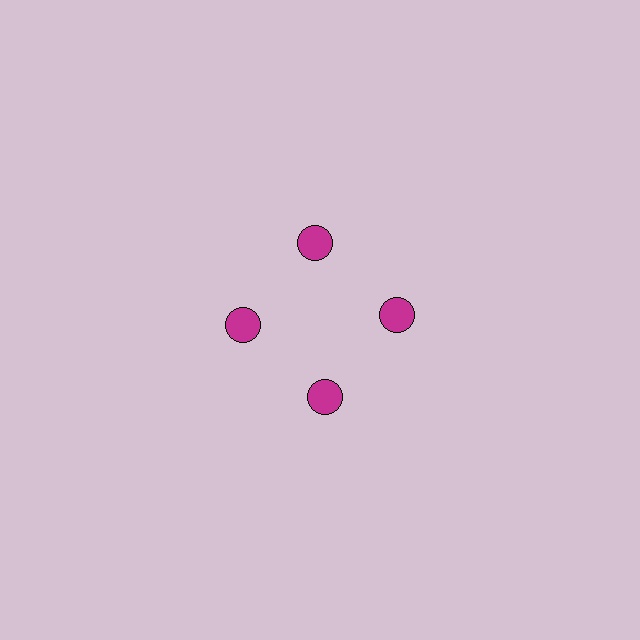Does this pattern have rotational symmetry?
Yes, this pattern has 4-fold rotational symmetry. It looks the same after rotating 90 degrees around the center.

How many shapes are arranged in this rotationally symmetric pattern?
There are 4 shapes, arranged in 4 groups of 1.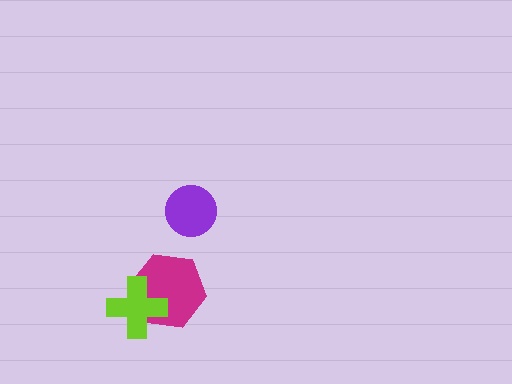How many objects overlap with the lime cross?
1 object overlaps with the lime cross.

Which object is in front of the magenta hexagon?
The lime cross is in front of the magenta hexagon.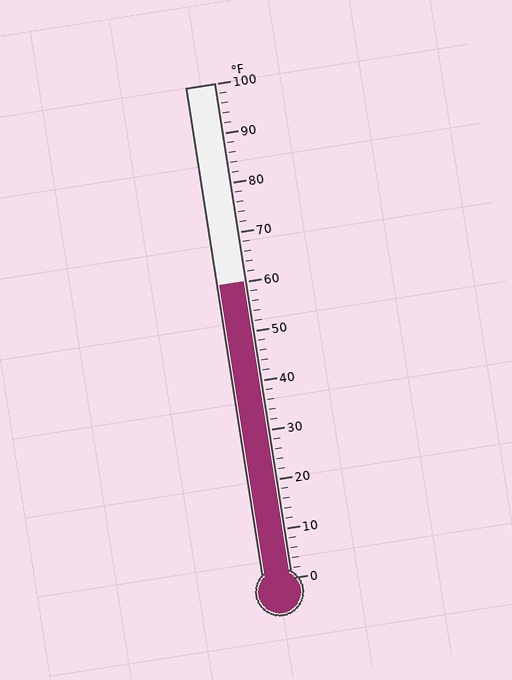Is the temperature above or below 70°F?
The temperature is below 70°F.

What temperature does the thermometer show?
The thermometer shows approximately 60°F.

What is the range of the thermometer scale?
The thermometer scale ranges from 0°F to 100°F.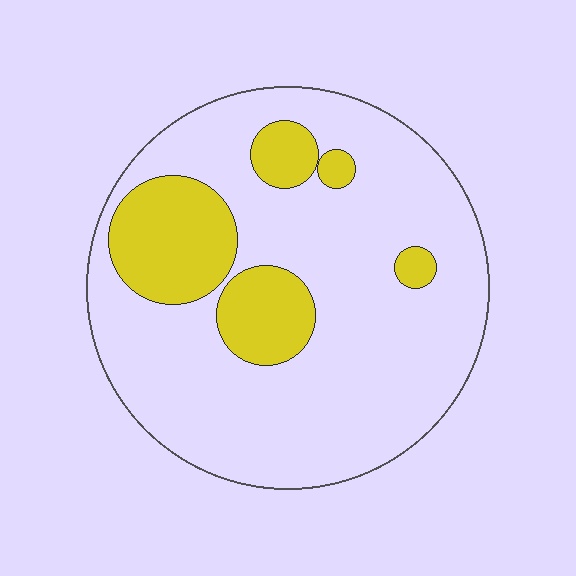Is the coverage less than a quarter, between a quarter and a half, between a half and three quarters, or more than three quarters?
Less than a quarter.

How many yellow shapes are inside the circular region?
5.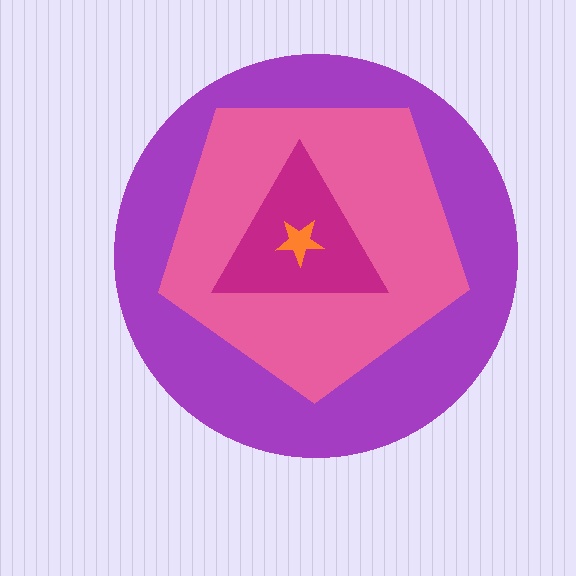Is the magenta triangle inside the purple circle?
Yes.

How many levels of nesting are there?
4.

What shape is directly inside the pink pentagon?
The magenta triangle.